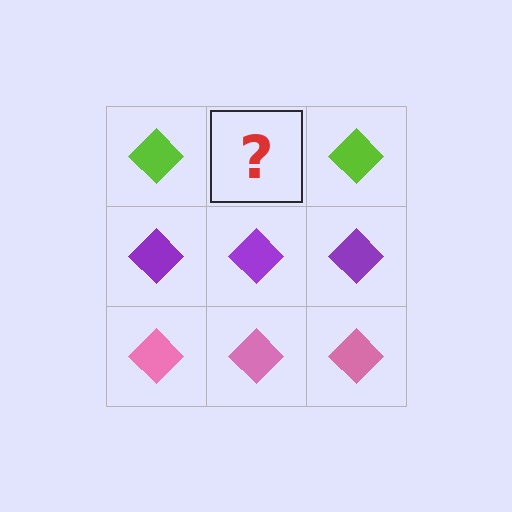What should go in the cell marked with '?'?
The missing cell should contain a lime diamond.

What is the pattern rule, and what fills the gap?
The rule is that each row has a consistent color. The gap should be filled with a lime diamond.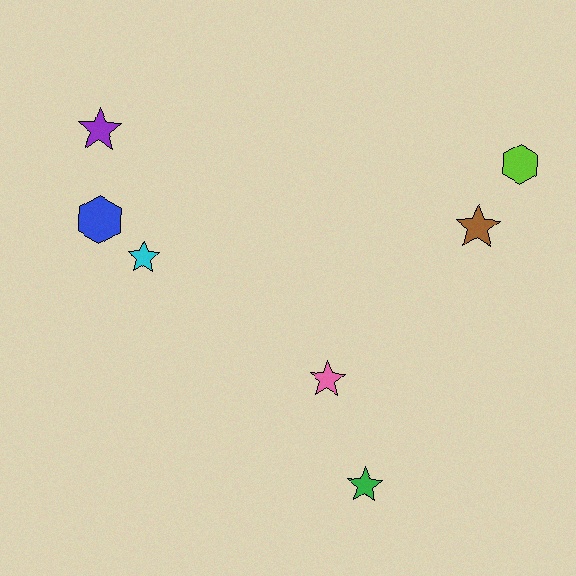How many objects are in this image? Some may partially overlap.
There are 7 objects.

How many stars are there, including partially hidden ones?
There are 5 stars.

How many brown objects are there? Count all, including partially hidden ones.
There is 1 brown object.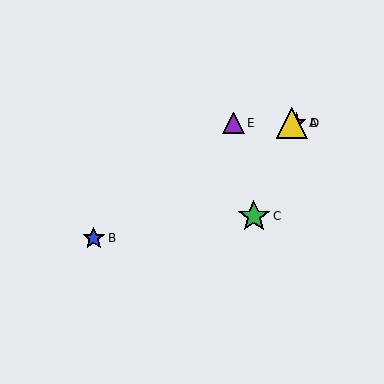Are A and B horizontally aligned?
No, A is at y≈123 and B is at y≈238.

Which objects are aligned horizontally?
Objects A, D, E are aligned horizontally.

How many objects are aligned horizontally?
3 objects (A, D, E) are aligned horizontally.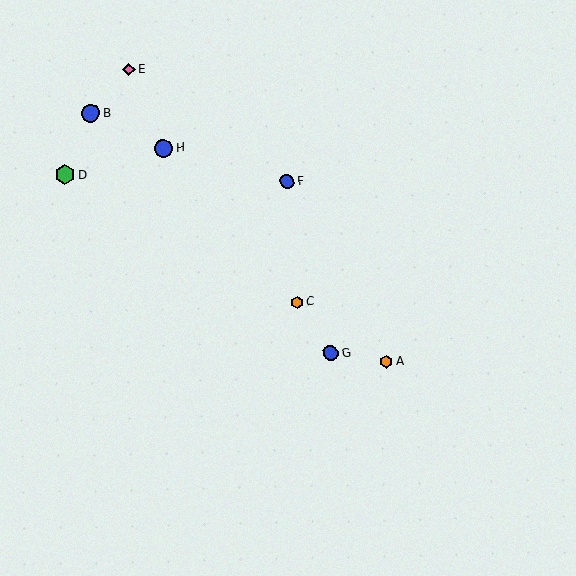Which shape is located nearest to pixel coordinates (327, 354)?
The blue circle (labeled G) at (331, 353) is nearest to that location.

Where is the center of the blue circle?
The center of the blue circle is at (287, 181).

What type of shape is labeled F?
Shape F is a blue circle.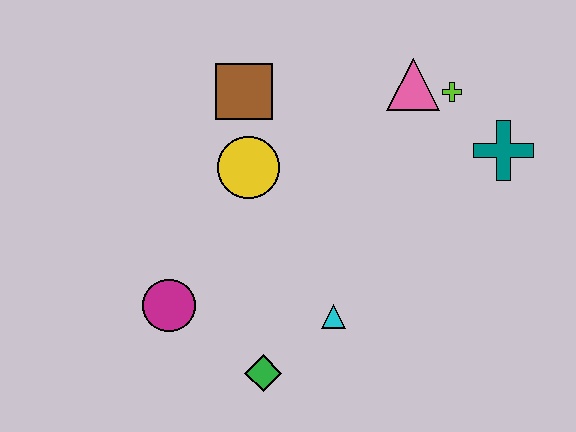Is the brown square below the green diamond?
No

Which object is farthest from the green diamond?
The lime cross is farthest from the green diamond.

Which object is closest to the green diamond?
The cyan triangle is closest to the green diamond.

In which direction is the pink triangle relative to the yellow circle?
The pink triangle is to the right of the yellow circle.